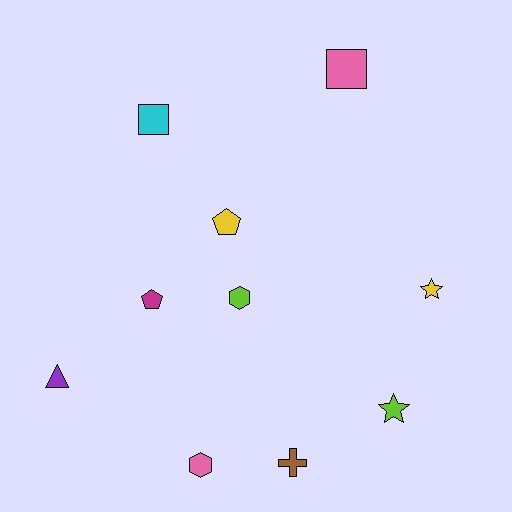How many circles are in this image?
There are no circles.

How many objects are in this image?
There are 10 objects.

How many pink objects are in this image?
There are 2 pink objects.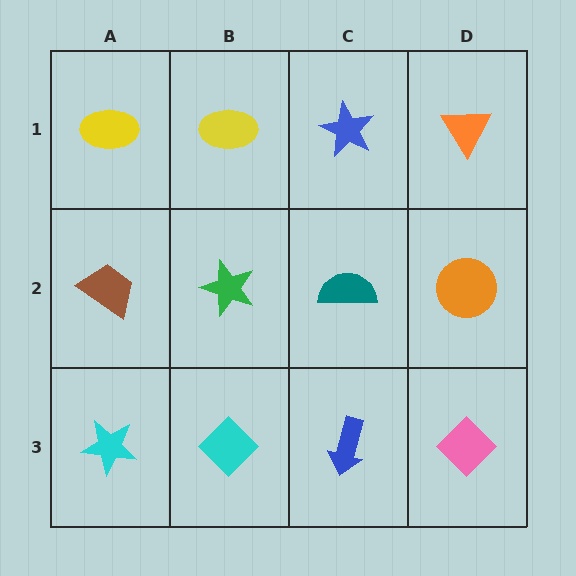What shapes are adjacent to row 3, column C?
A teal semicircle (row 2, column C), a cyan diamond (row 3, column B), a pink diamond (row 3, column D).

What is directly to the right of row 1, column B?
A blue star.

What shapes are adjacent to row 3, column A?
A brown trapezoid (row 2, column A), a cyan diamond (row 3, column B).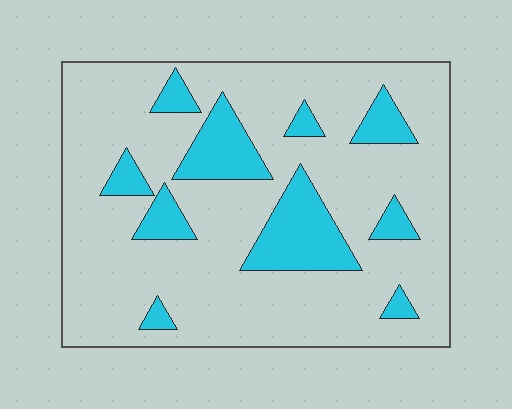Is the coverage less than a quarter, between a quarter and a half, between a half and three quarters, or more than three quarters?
Less than a quarter.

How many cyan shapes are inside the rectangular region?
10.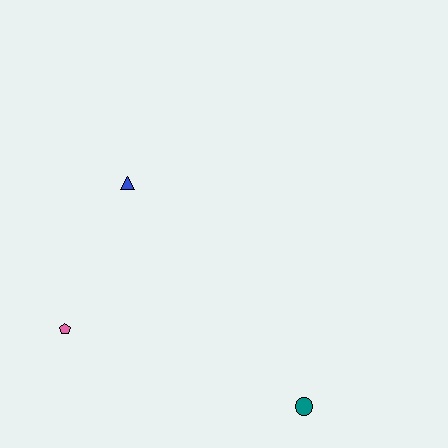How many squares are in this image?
There are no squares.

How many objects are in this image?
There are 3 objects.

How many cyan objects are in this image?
There are no cyan objects.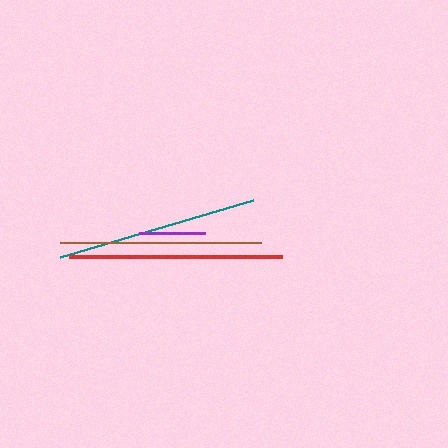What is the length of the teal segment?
The teal segment is approximately 201 pixels long.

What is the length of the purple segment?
The purple segment is approximately 66 pixels long.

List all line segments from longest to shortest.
From longest to shortest: red, teal, brown, purple.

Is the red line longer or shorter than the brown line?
The red line is longer than the brown line.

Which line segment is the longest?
The red line is the longest at approximately 213 pixels.